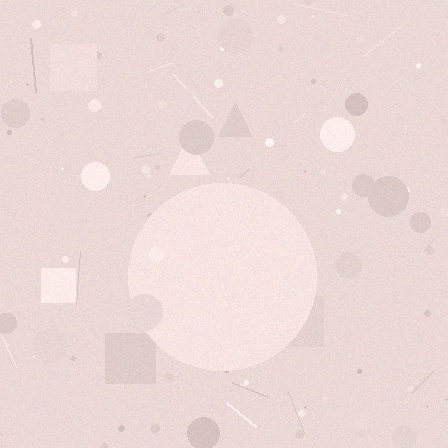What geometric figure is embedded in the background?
A circle is embedded in the background.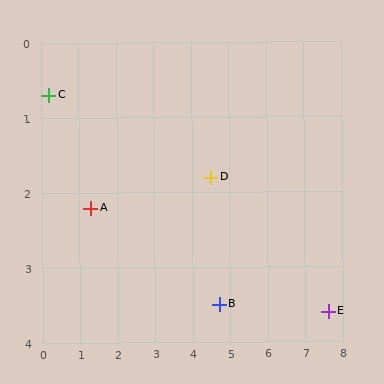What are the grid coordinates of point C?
Point C is at approximately (0.2, 0.7).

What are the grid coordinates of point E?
Point E is at approximately (7.6, 3.6).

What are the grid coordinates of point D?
Point D is at approximately (4.5, 1.8).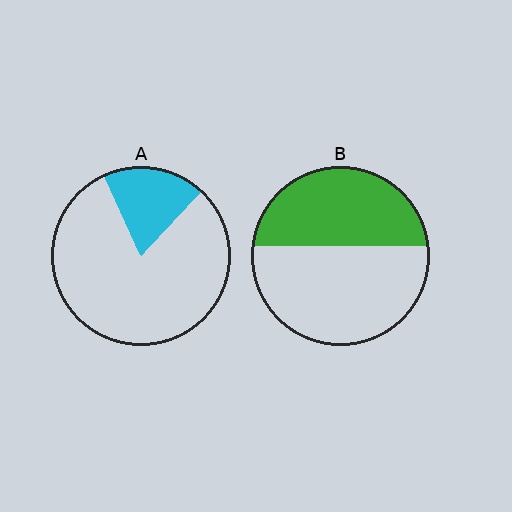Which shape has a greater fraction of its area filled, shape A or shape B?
Shape B.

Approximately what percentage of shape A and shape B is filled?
A is approximately 20% and B is approximately 45%.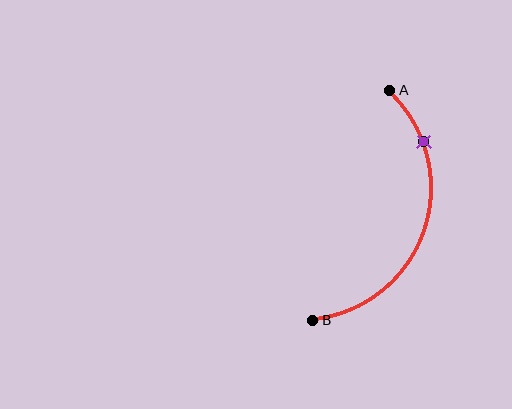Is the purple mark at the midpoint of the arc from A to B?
No. The purple mark lies on the arc but is closer to endpoint A. The arc midpoint would be at the point on the curve equidistant along the arc from both A and B.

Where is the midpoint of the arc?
The arc midpoint is the point on the curve farthest from the straight line joining A and B. It sits to the right of that line.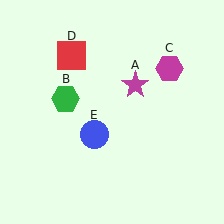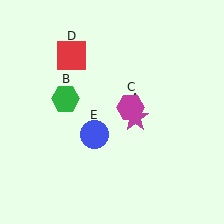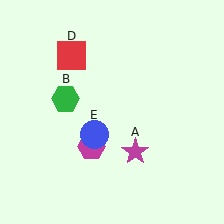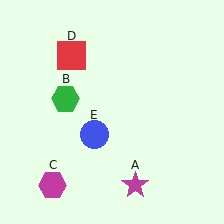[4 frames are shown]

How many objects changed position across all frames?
2 objects changed position: magenta star (object A), magenta hexagon (object C).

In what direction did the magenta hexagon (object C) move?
The magenta hexagon (object C) moved down and to the left.